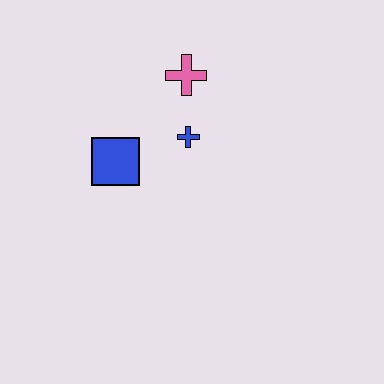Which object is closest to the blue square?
The blue cross is closest to the blue square.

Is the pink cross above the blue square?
Yes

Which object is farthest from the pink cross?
The blue square is farthest from the pink cross.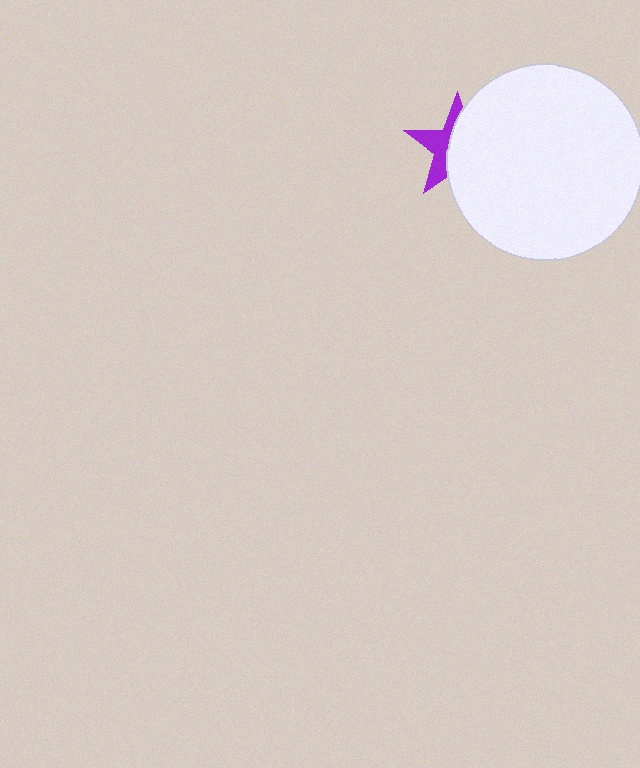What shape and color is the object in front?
The object in front is a white circle.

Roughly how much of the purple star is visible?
A small part of it is visible (roughly 41%).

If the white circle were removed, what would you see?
You would see the complete purple star.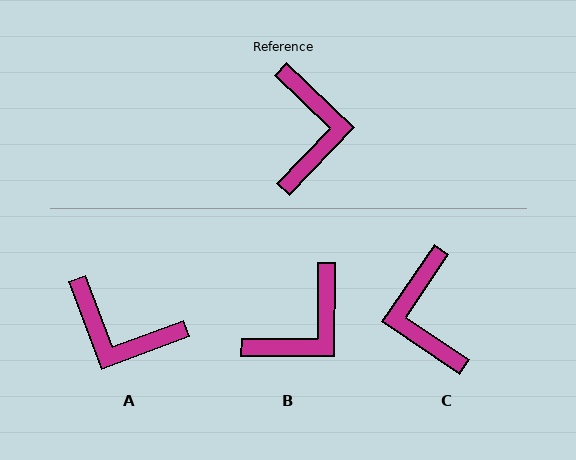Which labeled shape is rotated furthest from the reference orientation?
C, about 170 degrees away.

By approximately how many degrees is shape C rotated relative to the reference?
Approximately 170 degrees clockwise.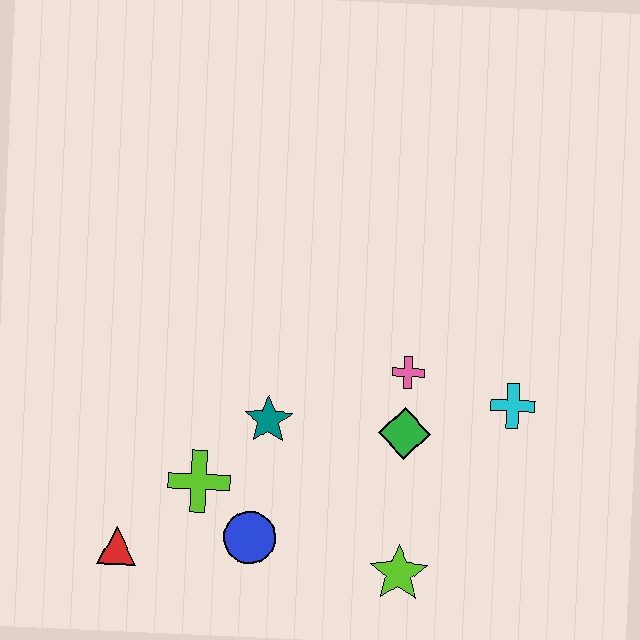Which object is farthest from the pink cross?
The red triangle is farthest from the pink cross.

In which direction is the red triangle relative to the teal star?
The red triangle is to the left of the teal star.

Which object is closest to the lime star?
The green diamond is closest to the lime star.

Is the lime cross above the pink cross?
No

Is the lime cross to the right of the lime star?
No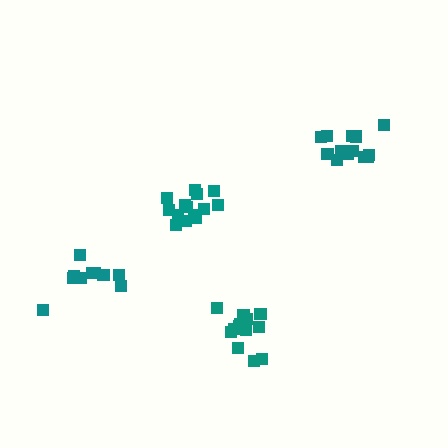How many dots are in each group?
Group 1: 13 dots, Group 2: 10 dots, Group 3: 14 dots, Group 4: 13 dots (50 total).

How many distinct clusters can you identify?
There are 4 distinct clusters.